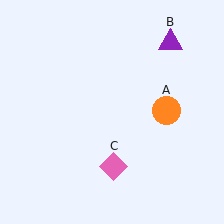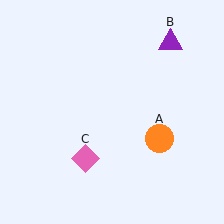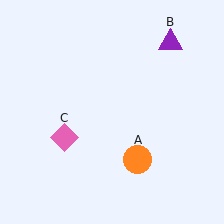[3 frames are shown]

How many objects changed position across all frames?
2 objects changed position: orange circle (object A), pink diamond (object C).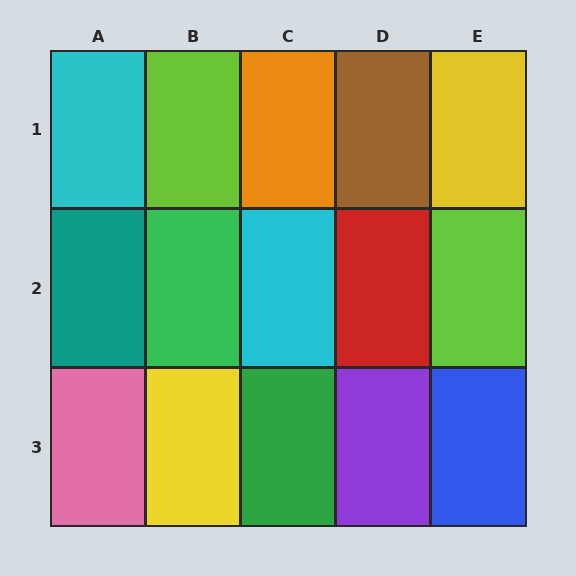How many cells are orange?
1 cell is orange.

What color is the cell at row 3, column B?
Yellow.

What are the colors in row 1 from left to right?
Cyan, lime, orange, brown, yellow.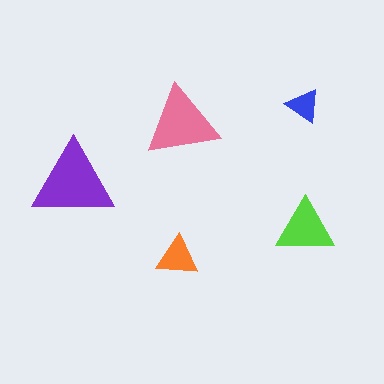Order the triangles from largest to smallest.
the purple one, the pink one, the lime one, the orange one, the blue one.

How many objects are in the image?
There are 5 objects in the image.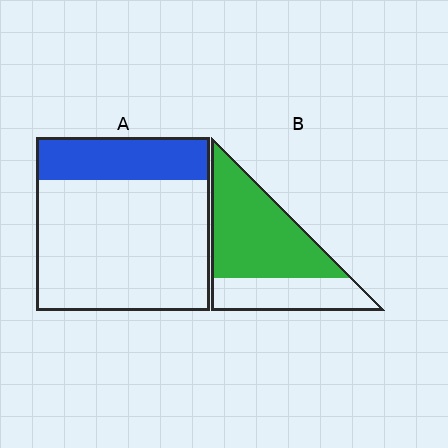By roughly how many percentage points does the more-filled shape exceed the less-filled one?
By roughly 40 percentage points (B over A).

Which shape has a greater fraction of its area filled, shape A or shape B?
Shape B.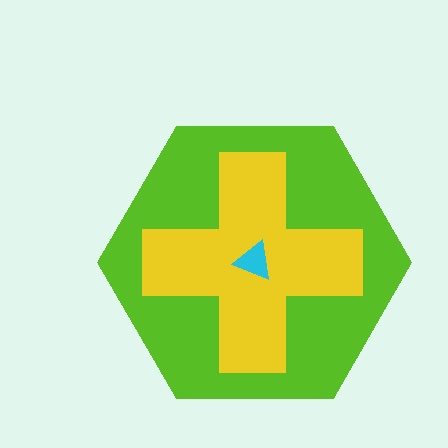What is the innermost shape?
The cyan triangle.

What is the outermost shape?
The lime hexagon.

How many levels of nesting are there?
3.